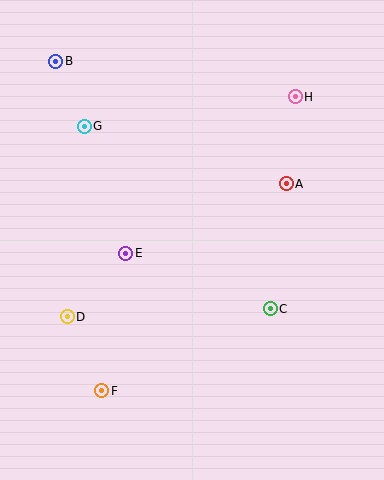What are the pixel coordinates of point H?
Point H is at (295, 97).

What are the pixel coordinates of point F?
Point F is at (102, 391).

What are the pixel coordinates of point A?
Point A is at (286, 184).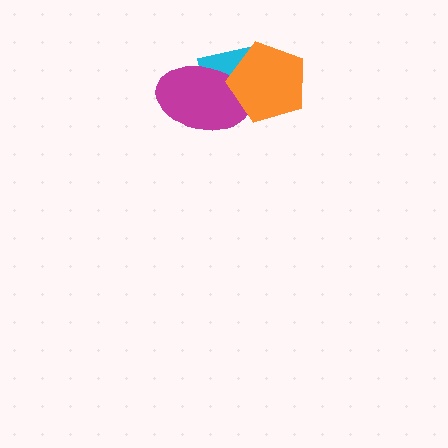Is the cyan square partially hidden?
Yes, it is partially covered by another shape.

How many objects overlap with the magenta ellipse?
2 objects overlap with the magenta ellipse.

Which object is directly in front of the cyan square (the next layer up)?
The magenta ellipse is directly in front of the cyan square.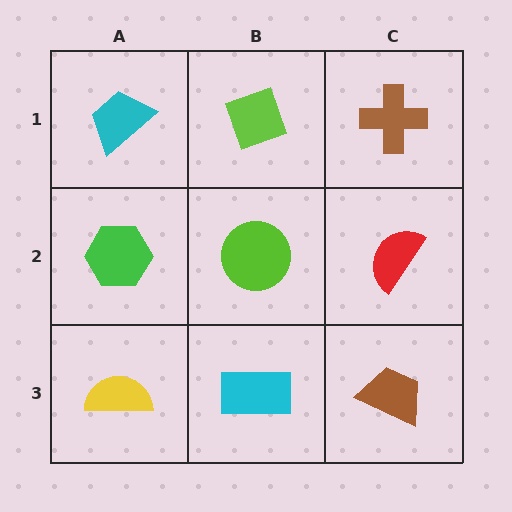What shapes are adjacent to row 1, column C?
A red semicircle (row 2, column C), a lime diamond (row 1, column B).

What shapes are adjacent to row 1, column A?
A green hexagon (row 2, column A), a lime diamond (row 1, column B).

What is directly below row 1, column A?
A green hexagon.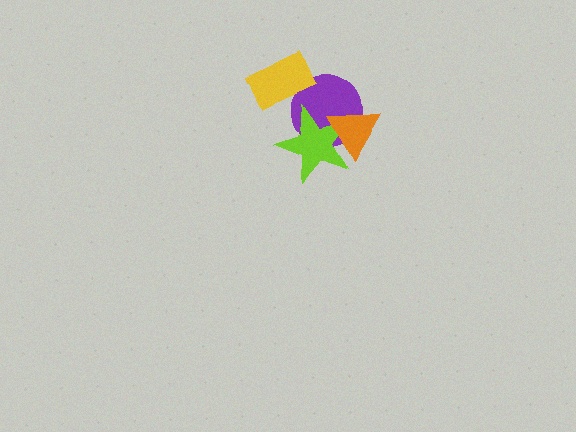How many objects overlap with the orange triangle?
2 objects overlap with the orange triangle.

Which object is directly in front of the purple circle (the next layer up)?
The yellow rectangle is directly in front of the purple circle.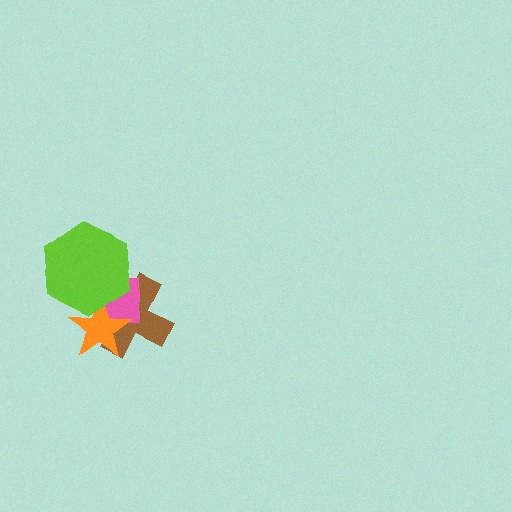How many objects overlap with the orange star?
3 objects overlap with the orange star.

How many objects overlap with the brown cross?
3 objects overlap with the brown cross.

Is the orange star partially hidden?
Yes, it is partially covered by another shape.